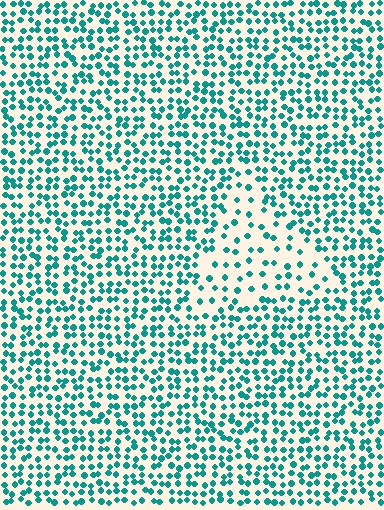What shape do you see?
I see a triangle.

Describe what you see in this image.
The image contains small teal elements arranged at two different densities. A triangle-shaped region is visible where the elements are less densely packed than the surrounding area.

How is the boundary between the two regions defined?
The boundary is defined by a change in element density (approximately 2.2x ratio). All elements are the same color, size, and shape.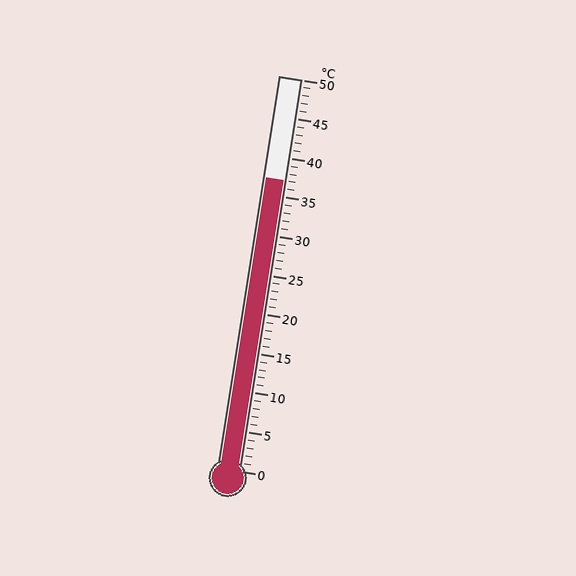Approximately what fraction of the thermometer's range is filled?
The thermometer is filled to approximately 75% of its range.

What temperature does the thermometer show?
The thermometer shows approximately 37°C.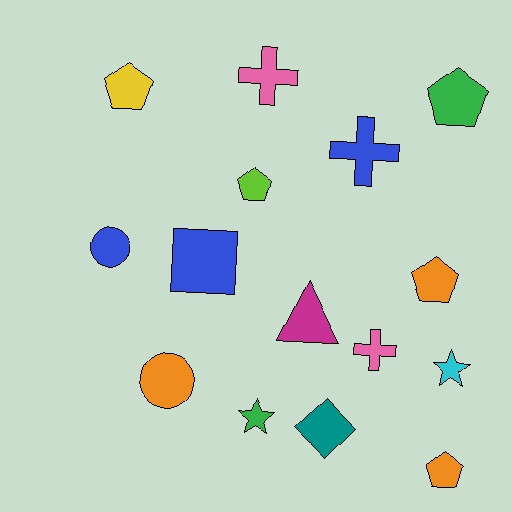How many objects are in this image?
There are 15 objects.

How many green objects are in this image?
There are 2 green objects.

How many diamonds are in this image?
There is 1 diamond.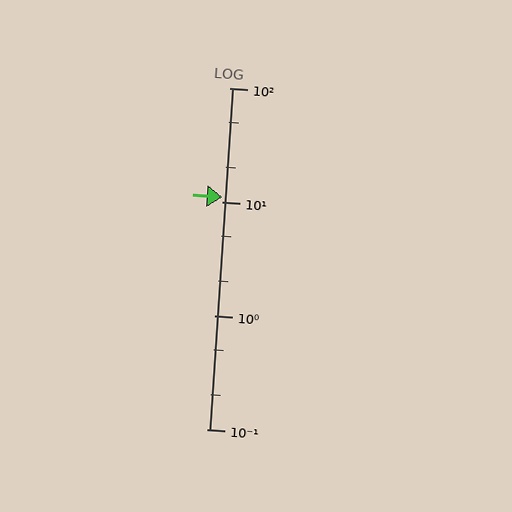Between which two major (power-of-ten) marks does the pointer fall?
The pointer is between 10 and 100.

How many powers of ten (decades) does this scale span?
The scale spans 3 decades, from 0.1 to 100.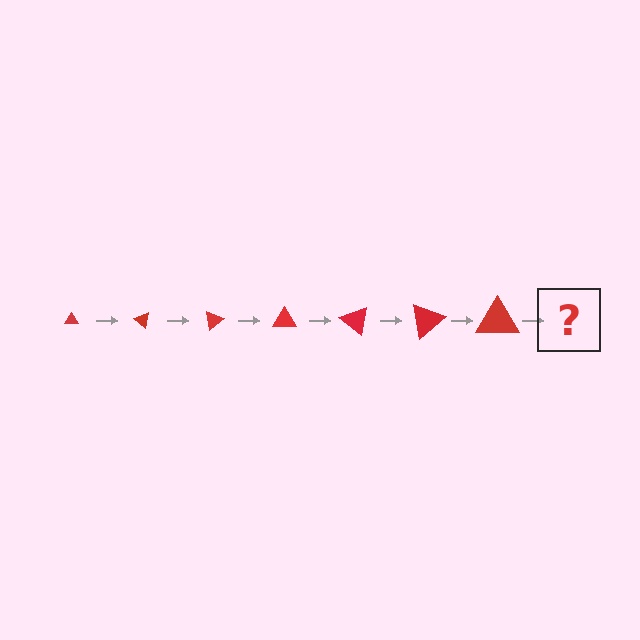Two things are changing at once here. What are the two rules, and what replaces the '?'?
The two rules are that the triangle grows larger each step and it rotates 40 degrees each step. The '?' should be a triangle, larger than the previous one and rotated 280 degrees from the start.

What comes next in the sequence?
The next element should be a triangle, larger than the previous one and rotated 280 degrees from the start.